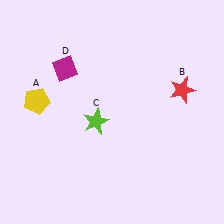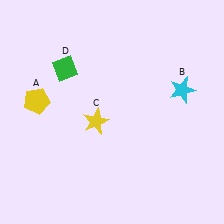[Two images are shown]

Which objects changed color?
B changed from red to cyan. C changed from lime to yellow. D changed from magenta to green.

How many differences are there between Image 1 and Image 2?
There are 3 differences between the two images.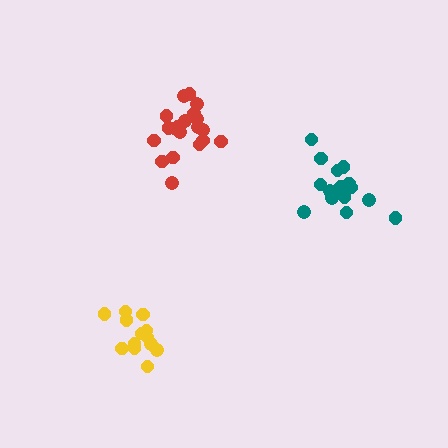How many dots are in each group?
Group 1: 14 dots, Group 2: 16 dots, Group 3: 20 dots (50 total).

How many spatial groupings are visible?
There are 3 spatial groupings.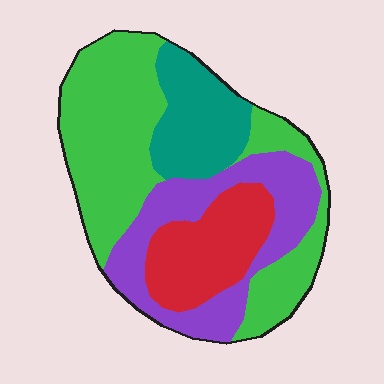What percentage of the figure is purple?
Purple covers 25% of the figure.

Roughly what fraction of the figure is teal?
Teal covers around 15% of the figure.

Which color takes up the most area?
Green, at roughly 40%.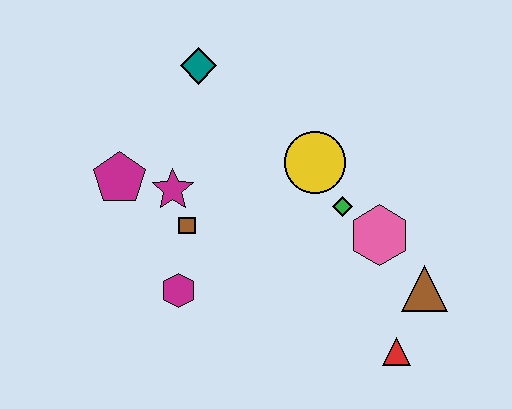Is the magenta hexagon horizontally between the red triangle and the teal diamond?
No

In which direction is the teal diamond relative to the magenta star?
The teal diamond is above the magenta star.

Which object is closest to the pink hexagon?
The green diamond is closest to the pink hexagon.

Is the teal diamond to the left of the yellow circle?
Yes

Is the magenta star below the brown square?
No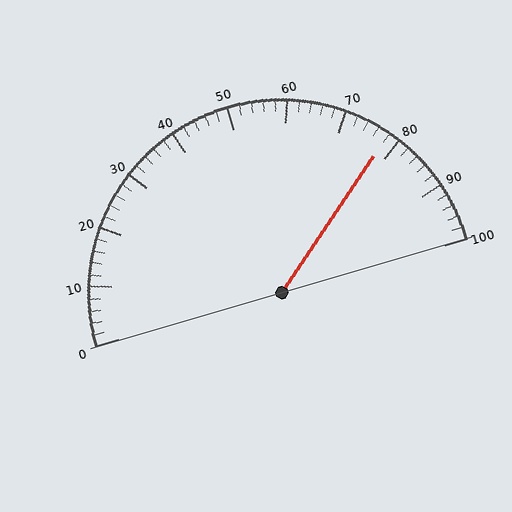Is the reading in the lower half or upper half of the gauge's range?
The reading is in the upper half of the range (0 to 100).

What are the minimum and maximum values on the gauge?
The gauge ranges from 0 to 100.